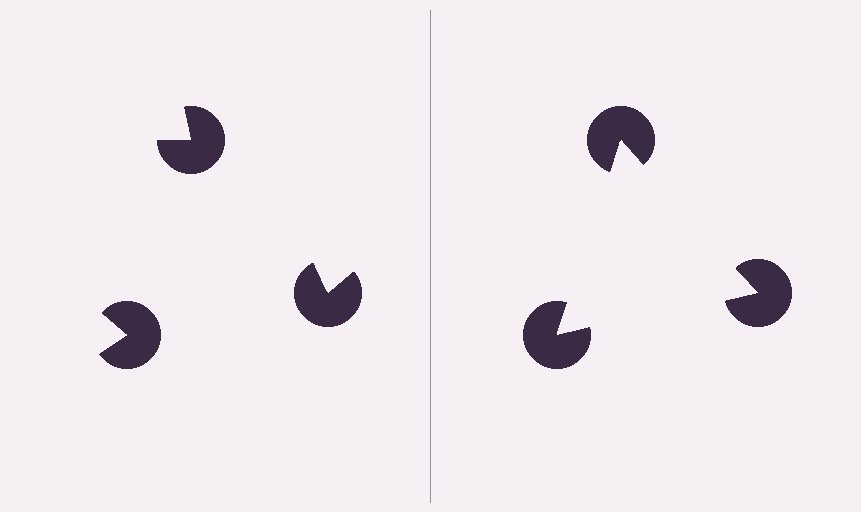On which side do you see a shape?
An illusory triangle appears on the right side. On the left side the wedge cuts are rotated, so no coherent shape forms.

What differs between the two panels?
The pac-man discs are positioned identically on both sides; only the wedge orientations differ. On the right they align to a triangle; on the left they are misaligned.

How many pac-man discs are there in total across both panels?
6 — 3 on each side.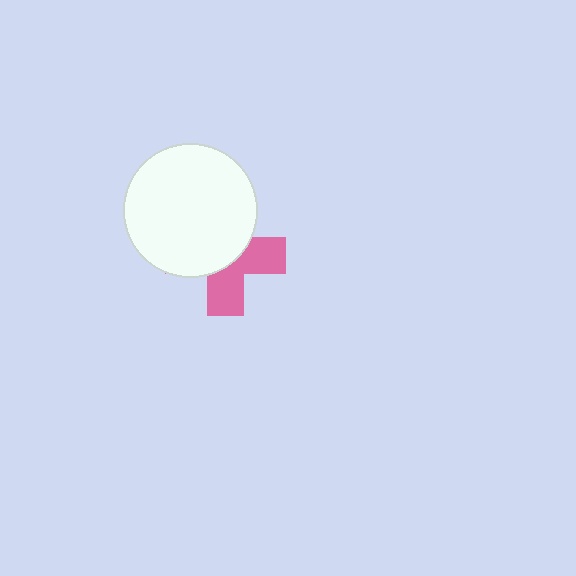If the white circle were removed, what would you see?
You would see the complete pink cross.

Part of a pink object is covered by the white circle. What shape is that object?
It is a cross.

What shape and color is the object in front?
The object in front is a white circle.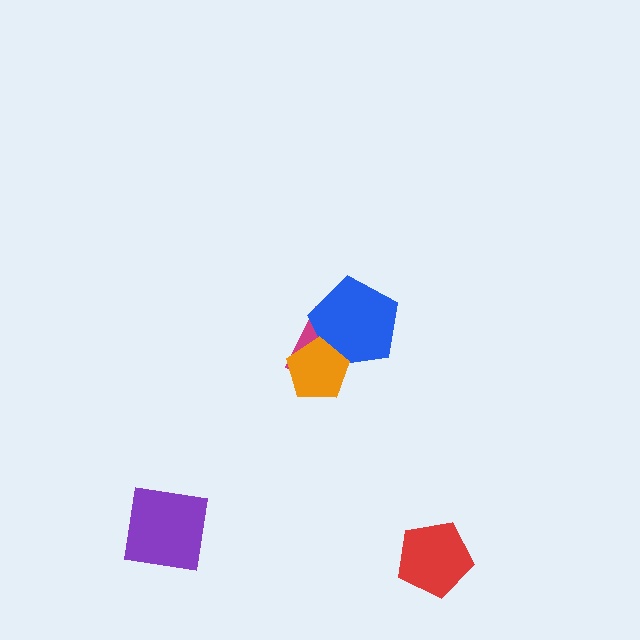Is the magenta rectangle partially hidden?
Yes, it is partially covered by another shape.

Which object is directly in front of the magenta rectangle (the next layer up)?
The blue pentagon is directly in front of the magenta rectangle.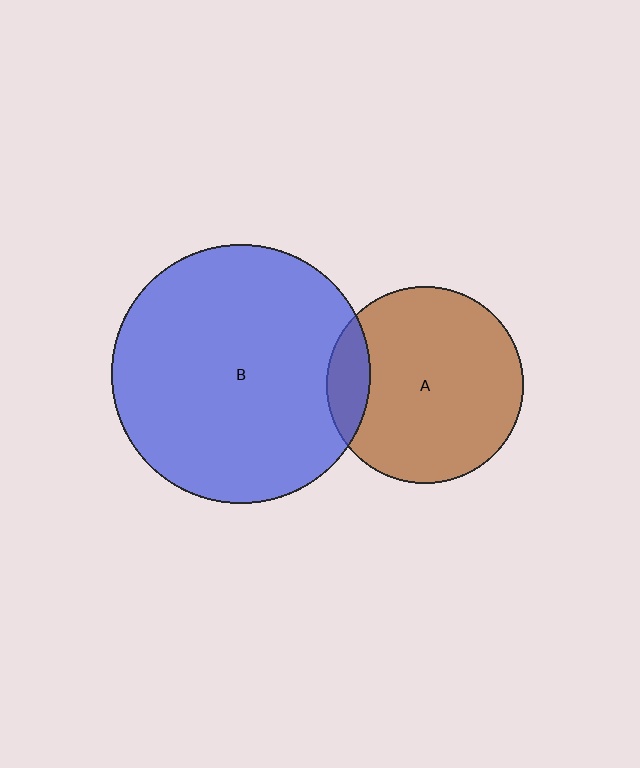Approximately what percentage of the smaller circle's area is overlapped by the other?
Approximately 15%.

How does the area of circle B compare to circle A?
Approximately 1.7 times.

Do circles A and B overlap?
Yes.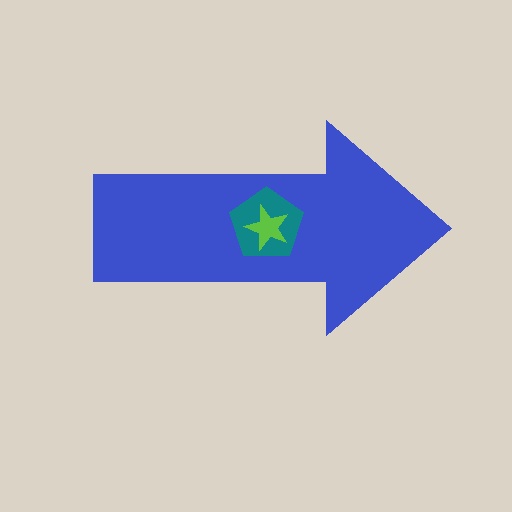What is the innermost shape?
The lime star.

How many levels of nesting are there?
3.